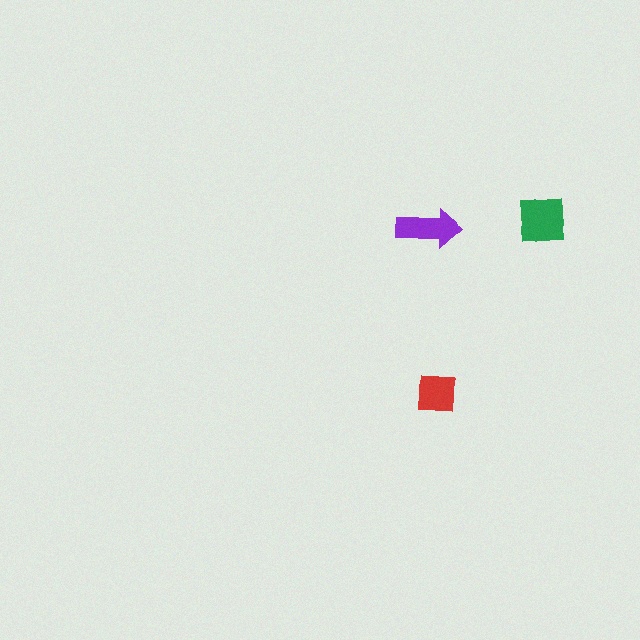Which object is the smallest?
The red square.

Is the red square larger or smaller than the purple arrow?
Smaller.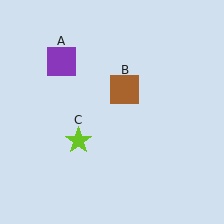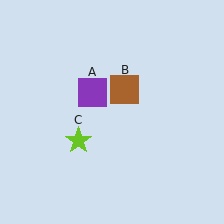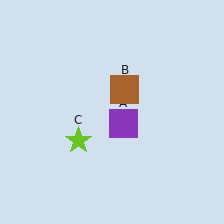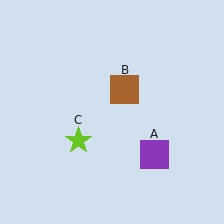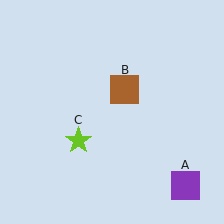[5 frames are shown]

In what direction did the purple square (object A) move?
The purple square (object A) moved down and to the right.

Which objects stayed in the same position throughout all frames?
Brown square (object B) and lime star (object C) remained stationary.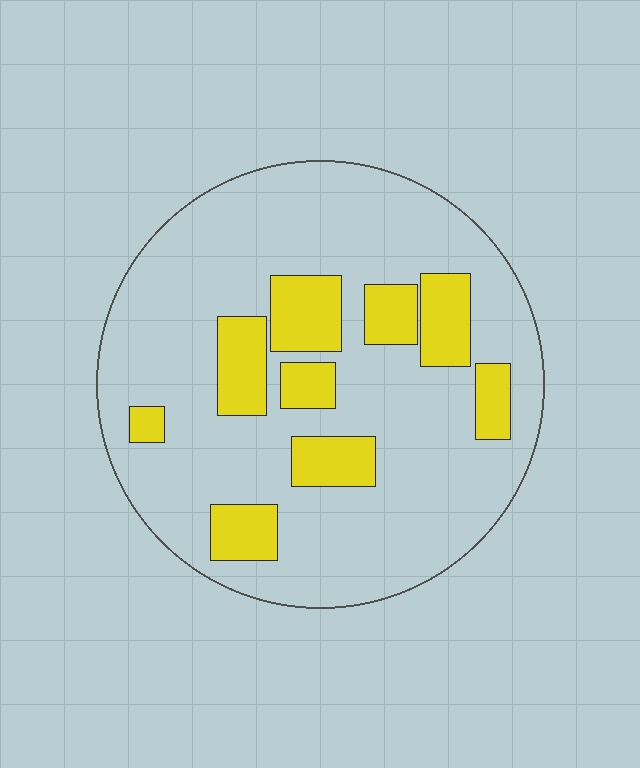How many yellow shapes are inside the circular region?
9.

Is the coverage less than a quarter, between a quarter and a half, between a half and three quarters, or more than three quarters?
Less than a quarter.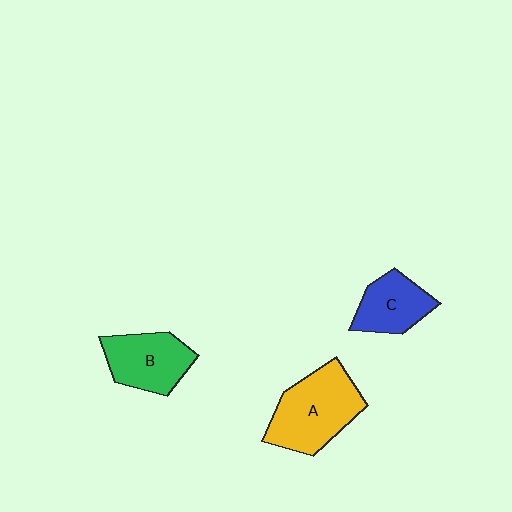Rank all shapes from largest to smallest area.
From largest to smallest: A (yellow), B (green), C (blue).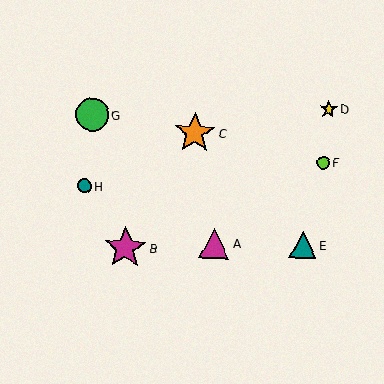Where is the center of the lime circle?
The center of the lime circle is at (323, 163).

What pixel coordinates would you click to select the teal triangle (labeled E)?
Click at (303, 245) to select the teal triangle E.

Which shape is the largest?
The magenta star (labeled B) is the largest.